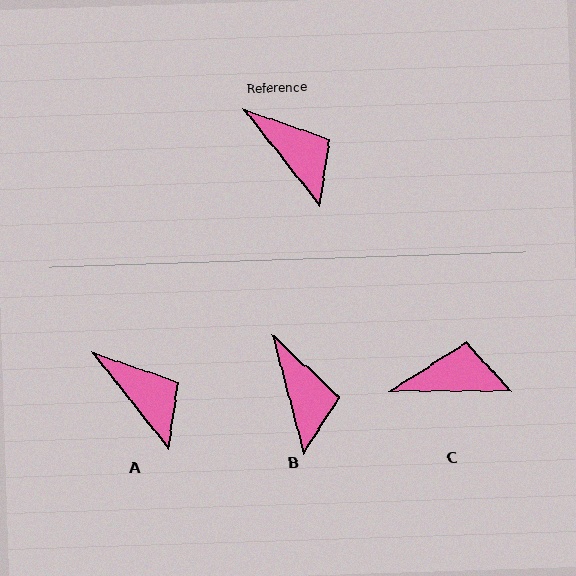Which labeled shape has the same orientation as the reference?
A.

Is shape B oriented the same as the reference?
No, it is off by about 23 degrees.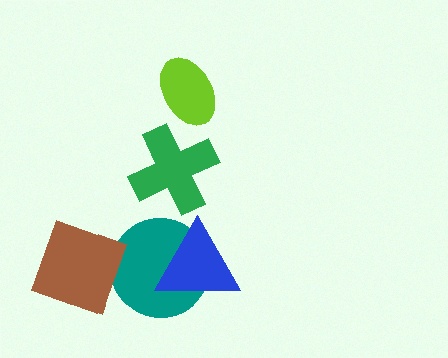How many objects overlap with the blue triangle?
1 object overlaps with the blue triangle.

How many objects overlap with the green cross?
0 objects overlap with the green cross.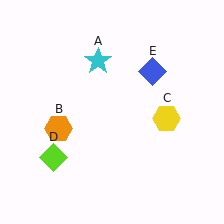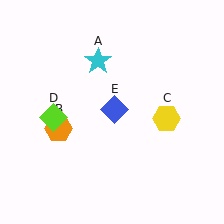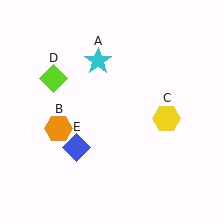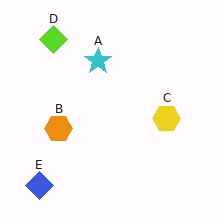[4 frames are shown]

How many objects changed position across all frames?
2 objects changed position: lime diamond (object D), blue diamond (object E).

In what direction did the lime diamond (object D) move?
The lime diamond (object D) moved up.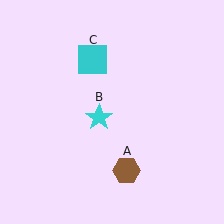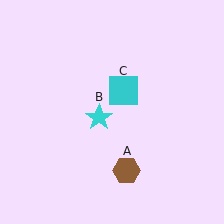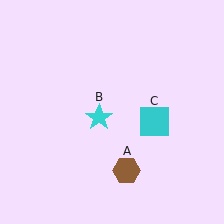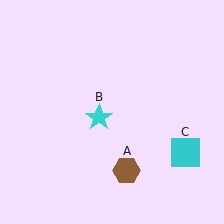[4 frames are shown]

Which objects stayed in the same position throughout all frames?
Brown hexagon (object A) and cyan star (object B) remained stationary.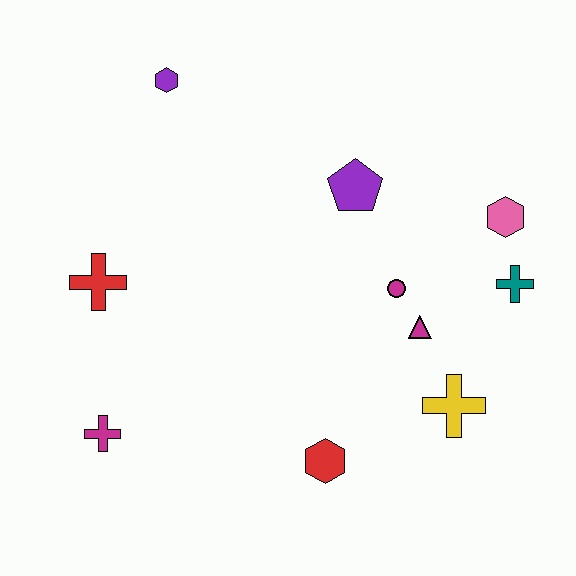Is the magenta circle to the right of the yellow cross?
No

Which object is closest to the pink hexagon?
The teal cross is closest to the pink hexagon.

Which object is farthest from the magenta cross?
The pink hexagon is farthest from the magenta cross.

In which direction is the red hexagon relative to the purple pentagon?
The red hexagon is below the purple pentagon.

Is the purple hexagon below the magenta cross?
No